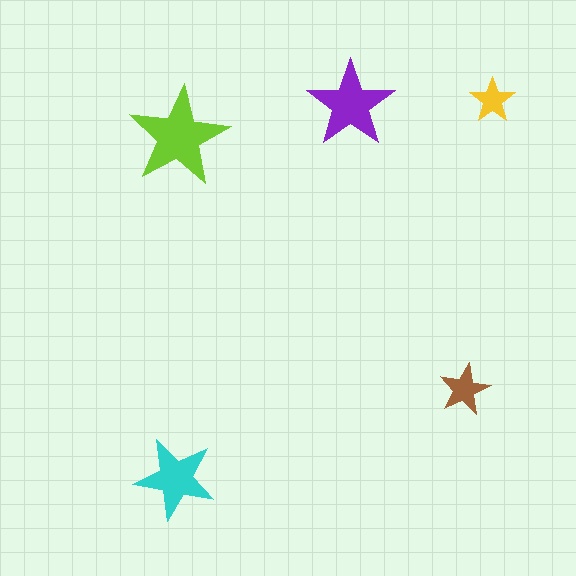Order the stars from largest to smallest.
the lime one, the purple one, the cyan one, the brown one, the yellow one.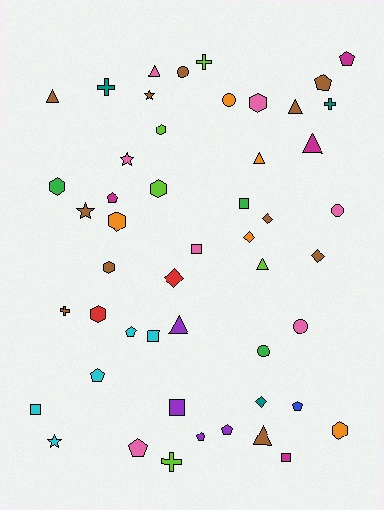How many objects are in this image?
There are 50 objects.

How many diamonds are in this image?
There are 5 diamonds.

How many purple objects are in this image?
There are 4 purple objects.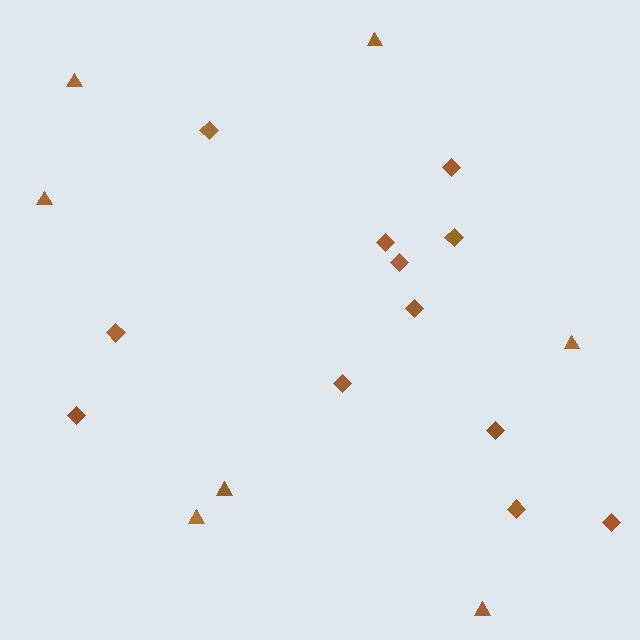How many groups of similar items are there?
There are 2 groups: one group of triangles (7) and one group of diamonds (12).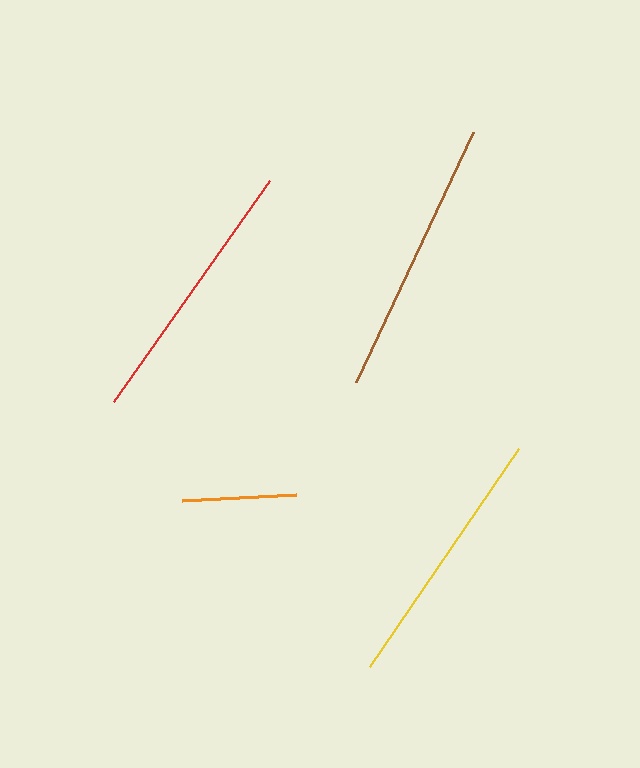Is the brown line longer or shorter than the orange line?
The brown line is longer than the orange line.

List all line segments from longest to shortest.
From longest to shortest: brown, red, yellow, orange.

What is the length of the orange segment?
The orange segment is approximately 115 pixels long.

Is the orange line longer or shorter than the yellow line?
The yellow line is longer than the orange line.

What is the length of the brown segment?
The brown segment is approximately 276 pixels long.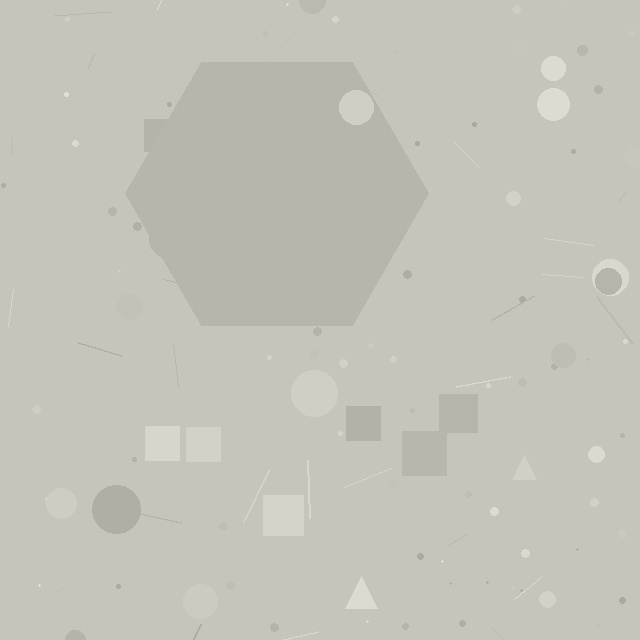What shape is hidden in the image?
A hexagon is hidden in the image.